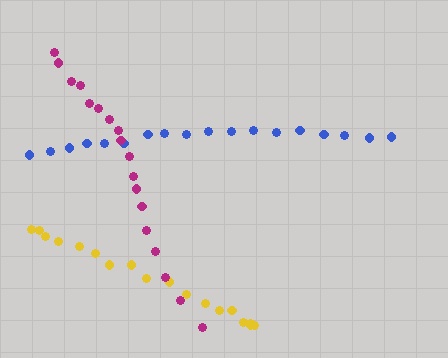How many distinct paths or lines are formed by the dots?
There are 3 distinct paths.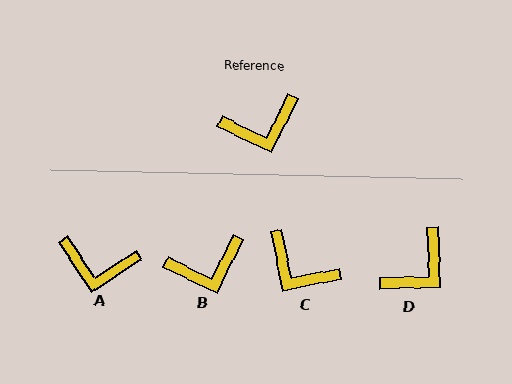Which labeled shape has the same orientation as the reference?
B.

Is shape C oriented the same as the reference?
No, it is off by about 53 degrees.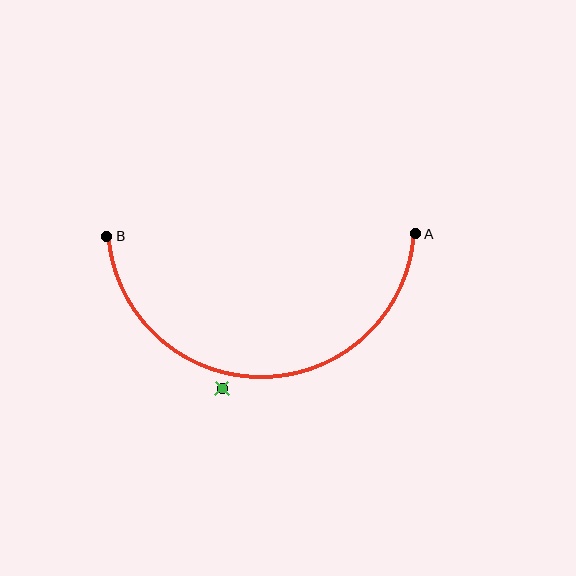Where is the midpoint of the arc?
The arc midpoint is the point on the curve farthest from the straight line joining A and B. It sits below that line.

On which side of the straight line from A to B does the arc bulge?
The arc bulges below the straight line connecting A and B.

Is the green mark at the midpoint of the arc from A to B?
No — the green mark does not lie on the arc at all. It sits slightly outside the curve.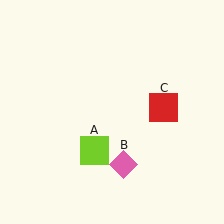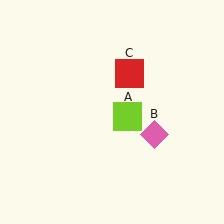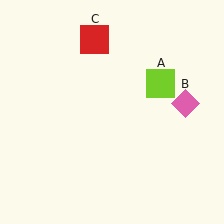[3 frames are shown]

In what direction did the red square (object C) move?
The red square (object C) moved up and to the left.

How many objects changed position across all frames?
3 objects changed position: lime square (object A), pink diamond (object B), red square (object C).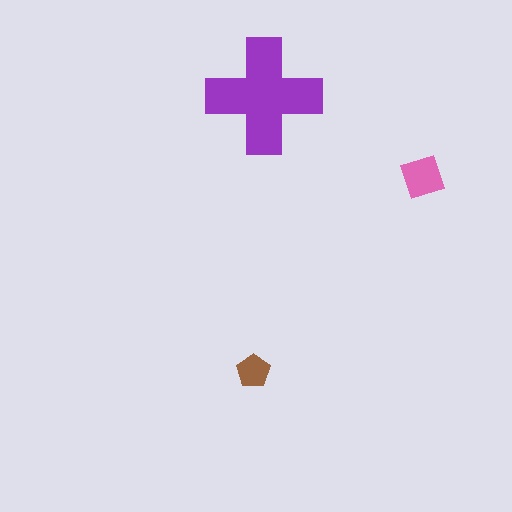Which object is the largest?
The purple cross.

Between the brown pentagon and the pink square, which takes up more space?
The pink square.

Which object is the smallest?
The brown pentagon.